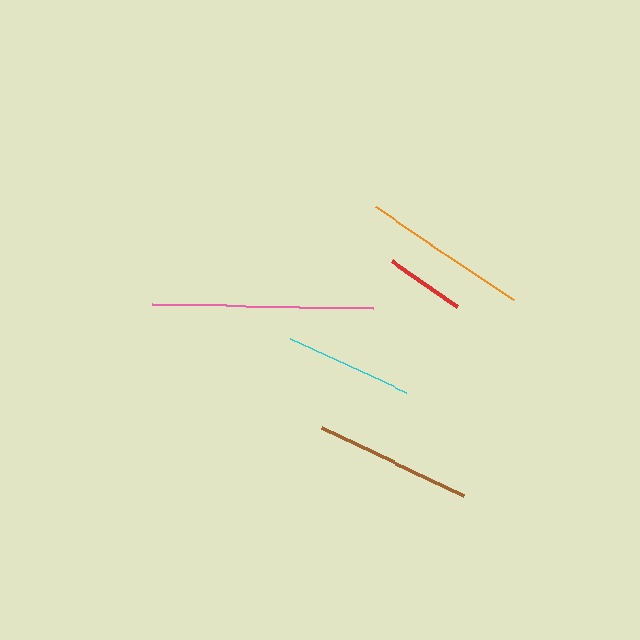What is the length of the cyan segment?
The cyan segment is approximately 127 pixels long.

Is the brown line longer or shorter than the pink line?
The pink line is longer than the brown line.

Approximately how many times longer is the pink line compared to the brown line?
The pink line is approximately 1.4 times the length of the brown line.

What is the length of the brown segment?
The brown segment is approximately 157 pixels long.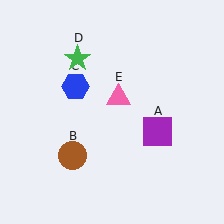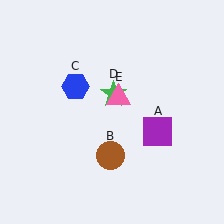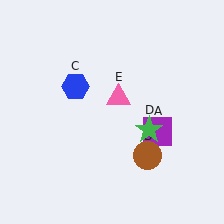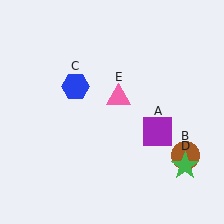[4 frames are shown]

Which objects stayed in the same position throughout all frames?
Purple square (object A) and blue hexagon (object C) and pink triangle (object E) remained stationary.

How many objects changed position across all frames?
2 objects changed position: brown circle (object B), green star (object D).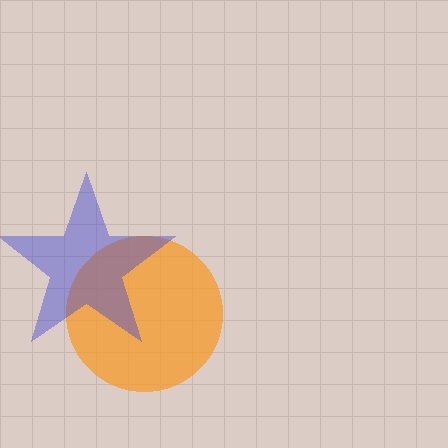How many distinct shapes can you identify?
There are 2 distinct shapes: an orange circle, a blue star.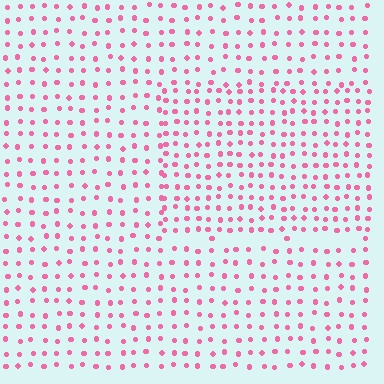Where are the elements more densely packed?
The elements are more densely packed inside the rectangle boundary.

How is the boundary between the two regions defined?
The boundary is defined by a change in element density (approximately 1.4x ratio). All elements are the same color, size, and shape.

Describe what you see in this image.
The image contains small pink elements arranged at two different densities. A rectangle-shaped region is visible where the elements are more densely packed than the surrounding area.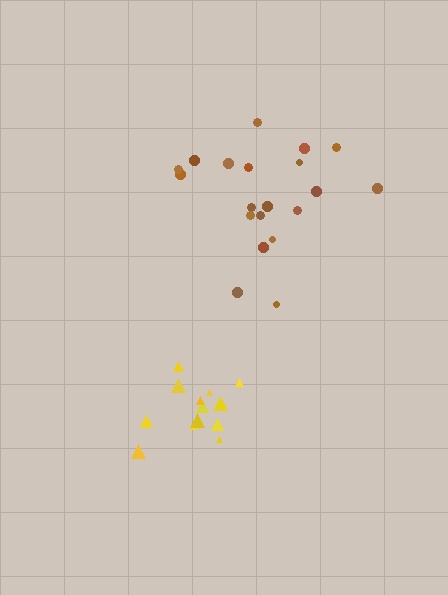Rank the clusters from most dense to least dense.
yellow, brown.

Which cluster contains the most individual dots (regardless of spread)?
Brown (20).